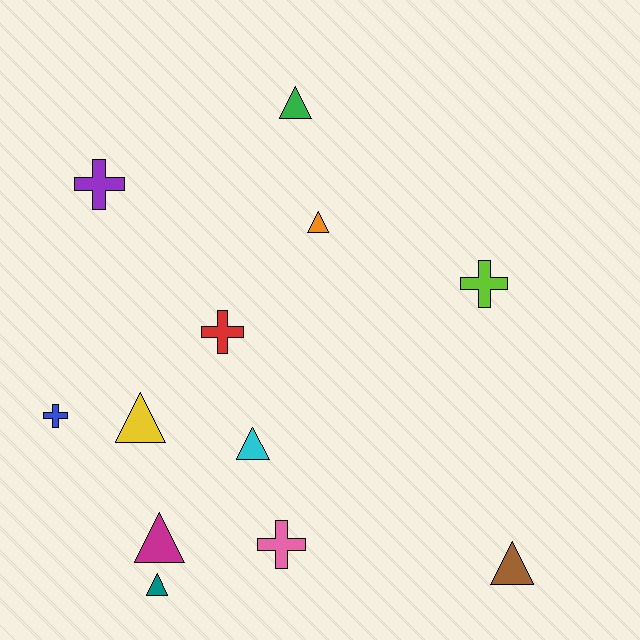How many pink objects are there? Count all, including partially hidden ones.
There is 1 pink object.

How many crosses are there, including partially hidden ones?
There are 5 crosses.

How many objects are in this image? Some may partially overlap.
There are 12 objects.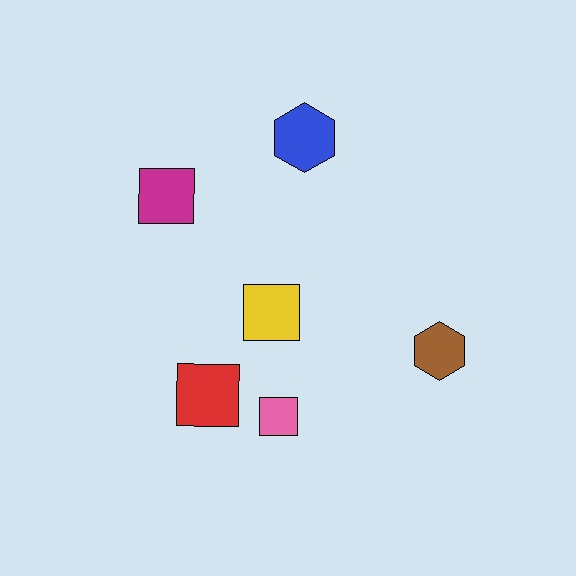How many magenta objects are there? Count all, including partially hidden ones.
There is 1 magenta object.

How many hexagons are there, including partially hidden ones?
There are 2 hexagons.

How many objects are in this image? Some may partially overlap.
There are 6 objects.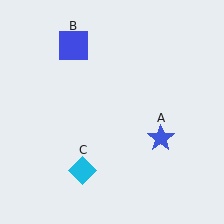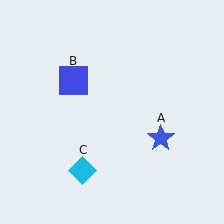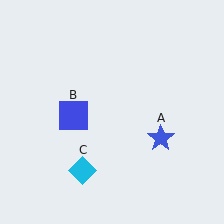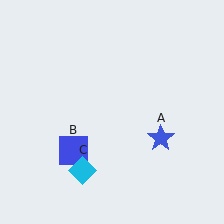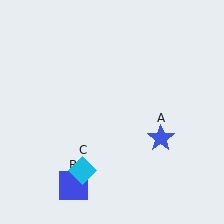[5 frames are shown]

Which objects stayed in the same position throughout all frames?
Blue star (object A) and cyan diamond (object C) remained stationary.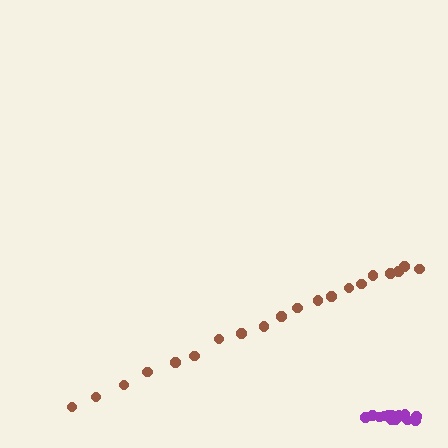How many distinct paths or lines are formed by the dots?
There are 2 distinct paths.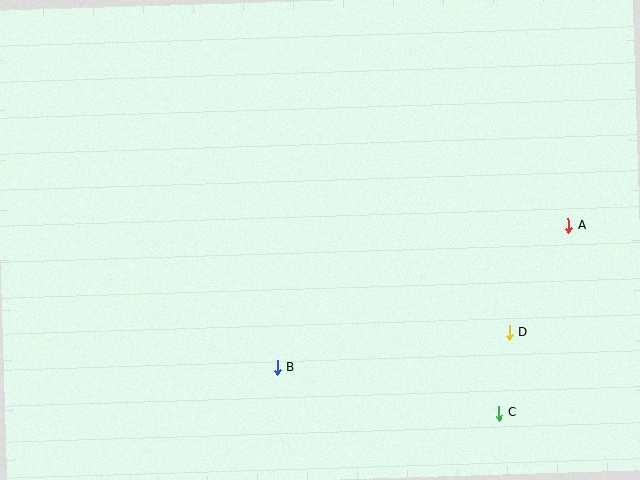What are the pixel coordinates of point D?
Point D is at (509, 332).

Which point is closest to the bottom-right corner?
Point C is closest to the bottom-right corner.